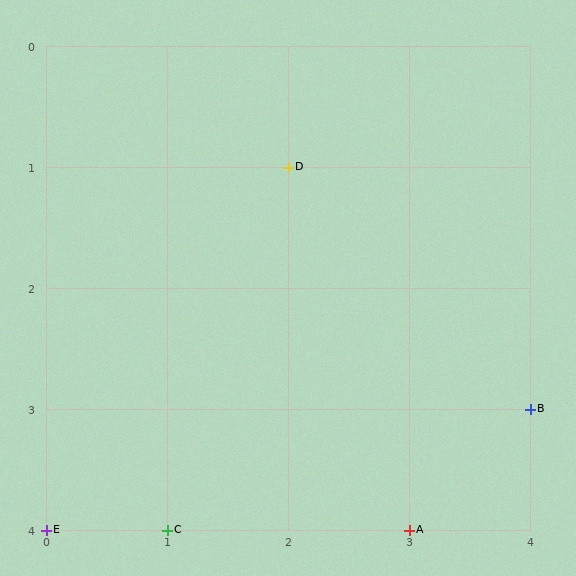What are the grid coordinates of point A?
Point A is at grid coordinates (3, 4).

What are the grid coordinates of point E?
Point E is at grid coordinates (0, 4).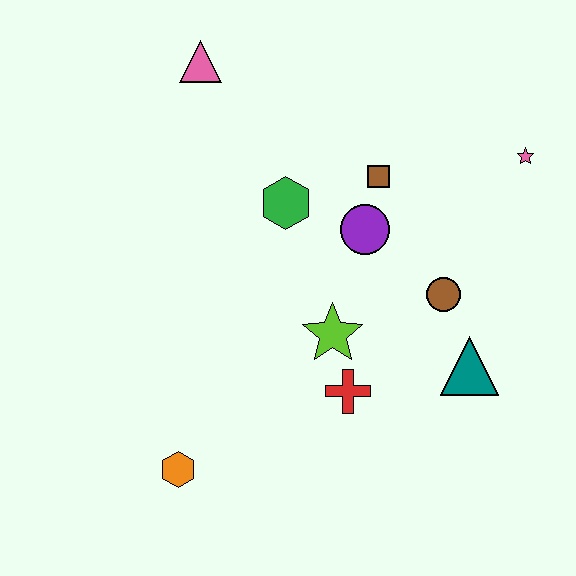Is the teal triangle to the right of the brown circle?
Yes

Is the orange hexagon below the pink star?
Yes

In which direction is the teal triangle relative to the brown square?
The teal triangle is below the brown square.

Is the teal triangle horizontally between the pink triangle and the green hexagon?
No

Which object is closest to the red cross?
The lime star is closest to the red cross.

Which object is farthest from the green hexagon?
The orange hexagon is farthest from the green hexagon.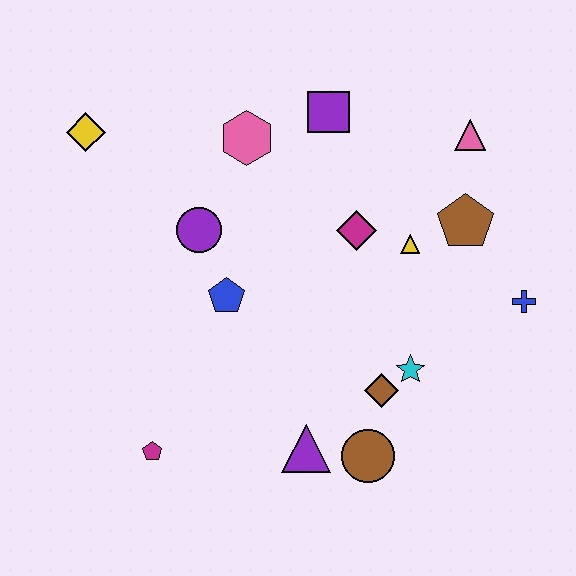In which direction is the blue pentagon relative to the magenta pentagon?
The blue pentagon is above the magenta pentagon.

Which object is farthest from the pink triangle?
The magenta pentagon is farthest from the pink triangle.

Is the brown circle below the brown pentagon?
Yes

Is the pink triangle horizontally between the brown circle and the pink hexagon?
No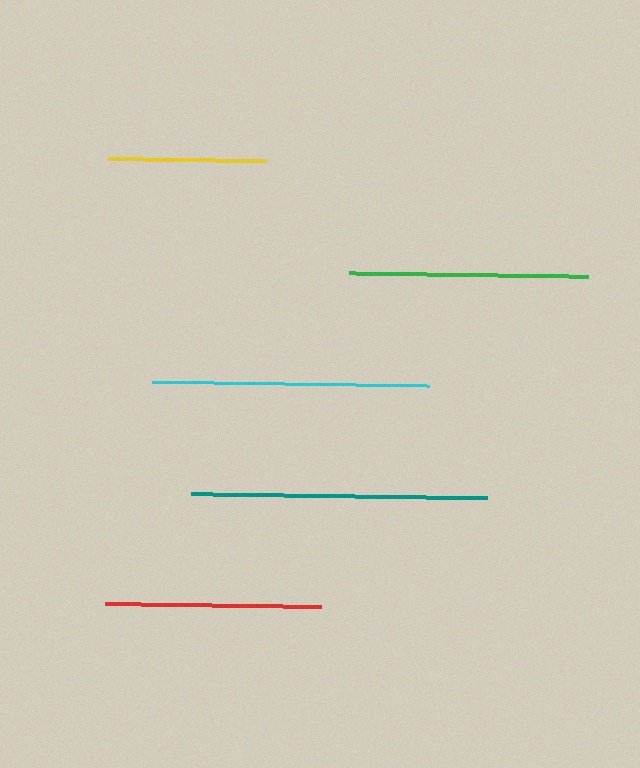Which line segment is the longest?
The teal line is the longest at approximately 296 pixels.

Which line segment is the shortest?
The yellow line is the shortest at approximately 159 pixels.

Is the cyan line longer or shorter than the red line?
The cyan line is longer than the red line.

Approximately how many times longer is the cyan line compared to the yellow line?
The cyan line is approximately 1.7 times the length of the yellow line.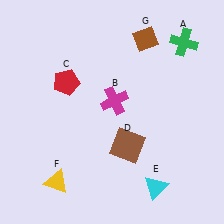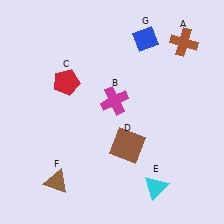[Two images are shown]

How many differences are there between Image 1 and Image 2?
There are 3 differences between the two images.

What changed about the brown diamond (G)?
In Image 1, G is brown. In Image 2, it changed to blue.